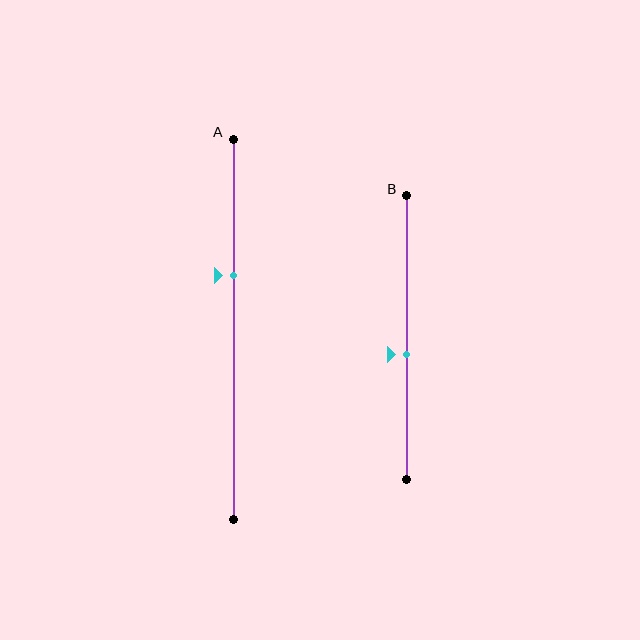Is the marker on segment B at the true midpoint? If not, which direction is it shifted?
No, the marker on segment B is shifted downward by about 6% of the segment length.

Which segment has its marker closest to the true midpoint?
Segment B has its marker closest to the true midpoint.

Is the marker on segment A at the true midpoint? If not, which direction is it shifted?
No, the marker on segment A is shifted upward by about 14% of the segment length.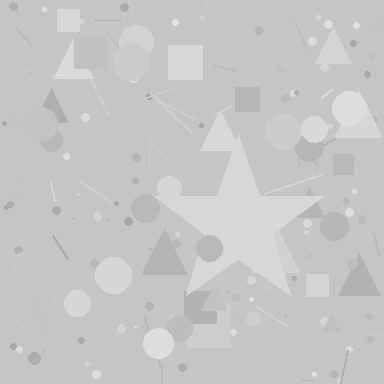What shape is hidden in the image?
A star is hidden in the image.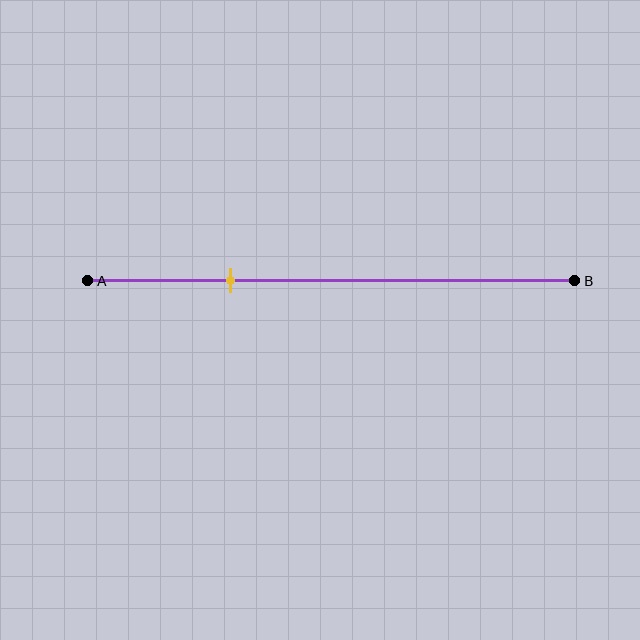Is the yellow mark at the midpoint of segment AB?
No, the mark is at about 30% from A, not at the 50% midpoint.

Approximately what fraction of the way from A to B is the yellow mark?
The yellow mark is approximately 30% of the way from A to B.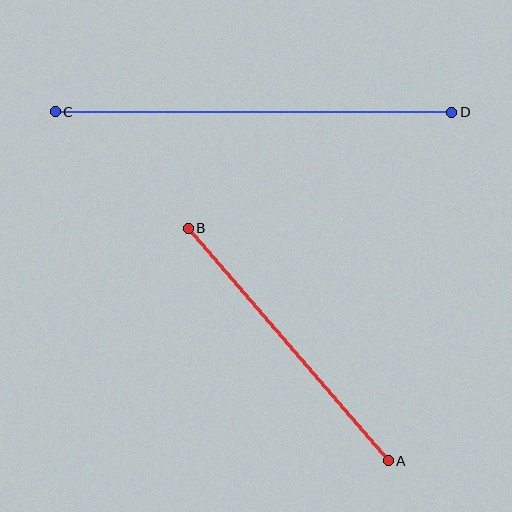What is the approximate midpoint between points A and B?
The midpoint is at approximately (288, 345) pixels.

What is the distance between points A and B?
The distance is approximately 307 pixels.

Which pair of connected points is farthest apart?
Points C and D are farthest apart.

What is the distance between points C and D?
The distance is approximately 397 pixels.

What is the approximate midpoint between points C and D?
The midpoint is at approximately (254, 112) pixels.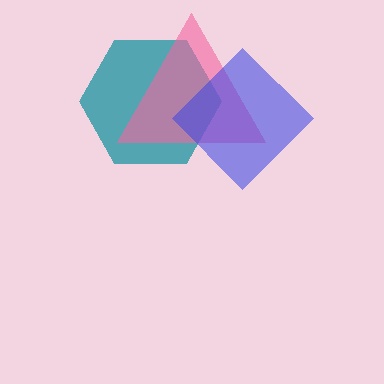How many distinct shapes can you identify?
There are 3 distinct shapes: a teal hexagon, a pink triangle, a blue diamond.